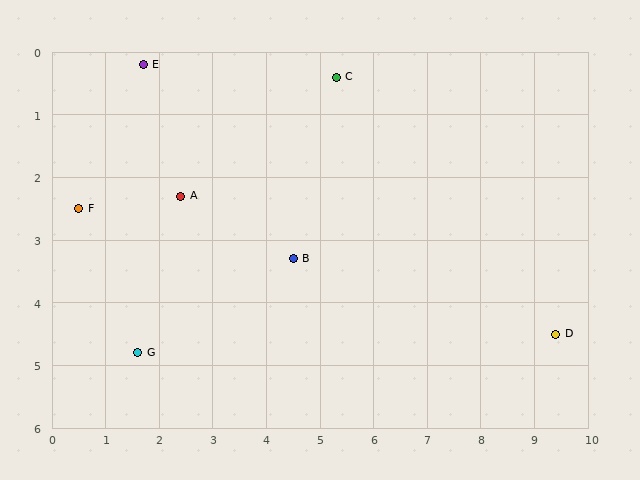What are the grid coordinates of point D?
Point D is at approximately (9.4, 4.5).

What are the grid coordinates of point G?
Point G is at approximately (1.6, 4.8).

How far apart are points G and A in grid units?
Points G and A are about 2.6 grid units apart.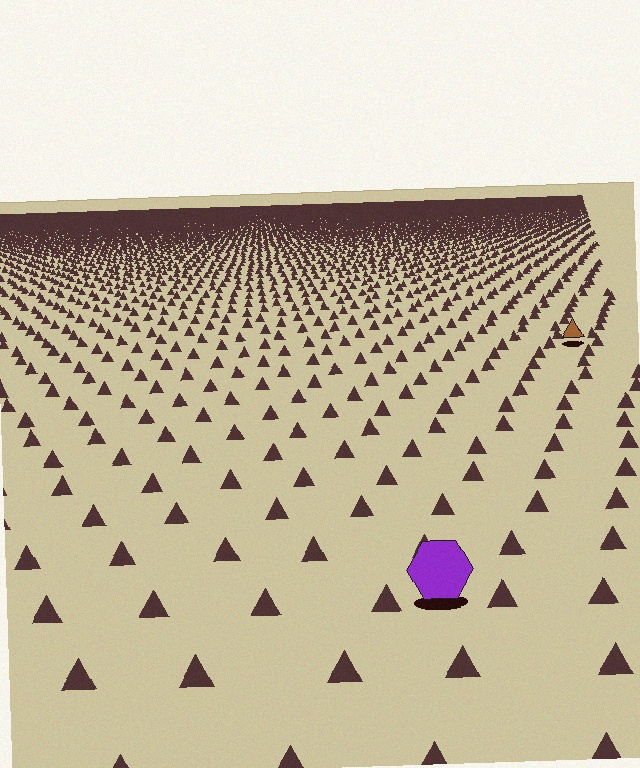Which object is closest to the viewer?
The purple hexagon is closest. The texture marks near it are larger and more spread out.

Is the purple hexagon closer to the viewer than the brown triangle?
Yes. The purple hexagon is closer — you can tell from the texture gradient: the ground texture is coarser near it.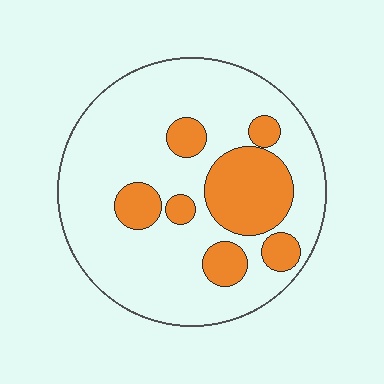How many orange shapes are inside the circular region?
7.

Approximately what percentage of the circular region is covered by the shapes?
Approximately 25%.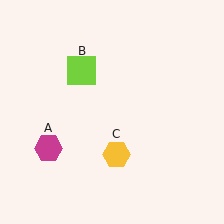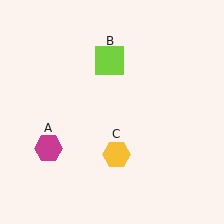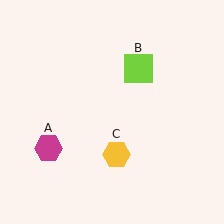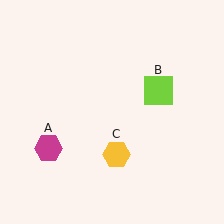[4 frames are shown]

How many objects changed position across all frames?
1 object changed position: lime square (object B).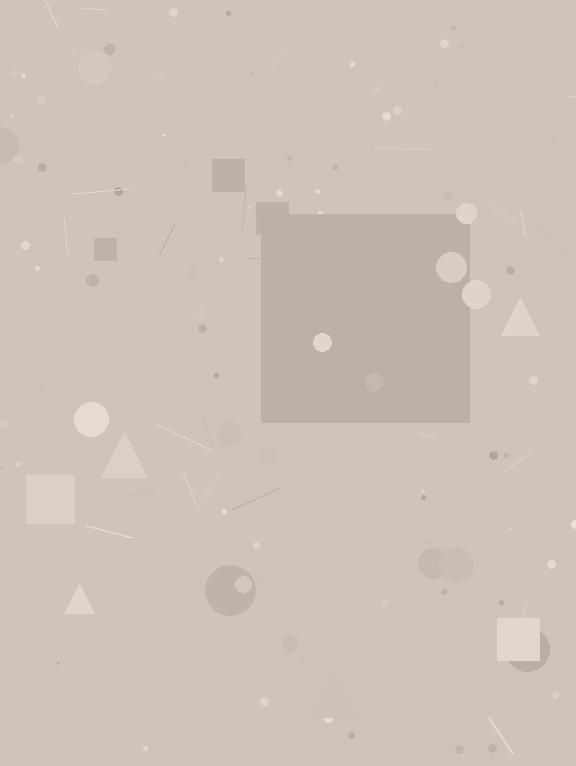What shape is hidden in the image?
A square is hidden in the image.